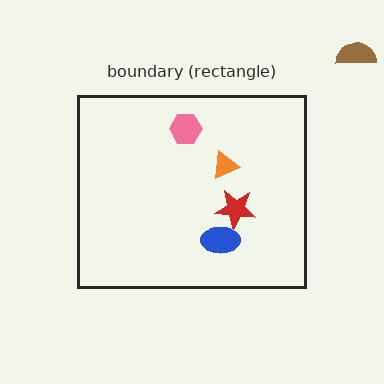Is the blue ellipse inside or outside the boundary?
Inside.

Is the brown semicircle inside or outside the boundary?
Outside.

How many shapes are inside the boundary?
4 inside, 1 outside.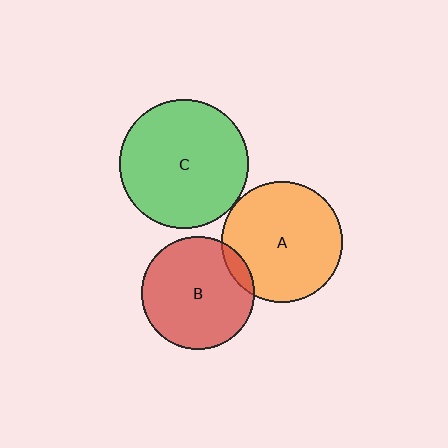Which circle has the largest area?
Circle C (green).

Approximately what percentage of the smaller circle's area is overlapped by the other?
Approximately 10%.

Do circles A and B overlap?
Yes.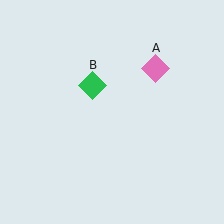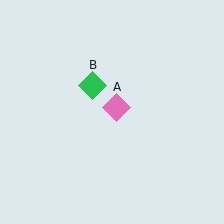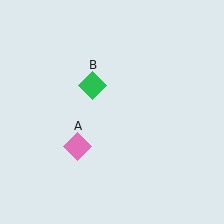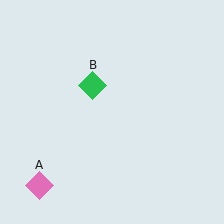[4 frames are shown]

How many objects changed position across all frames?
1 object changed position: pink diamond (object A).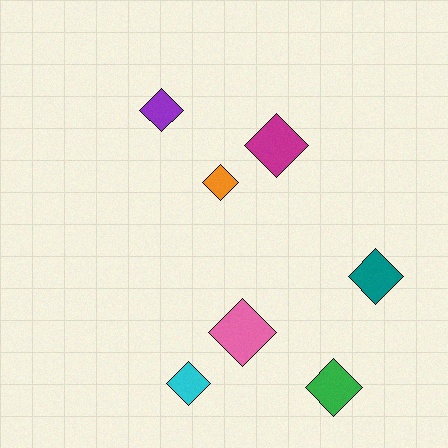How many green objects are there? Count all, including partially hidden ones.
There is 1 green object.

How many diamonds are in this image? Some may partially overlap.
There are 7 diamonds.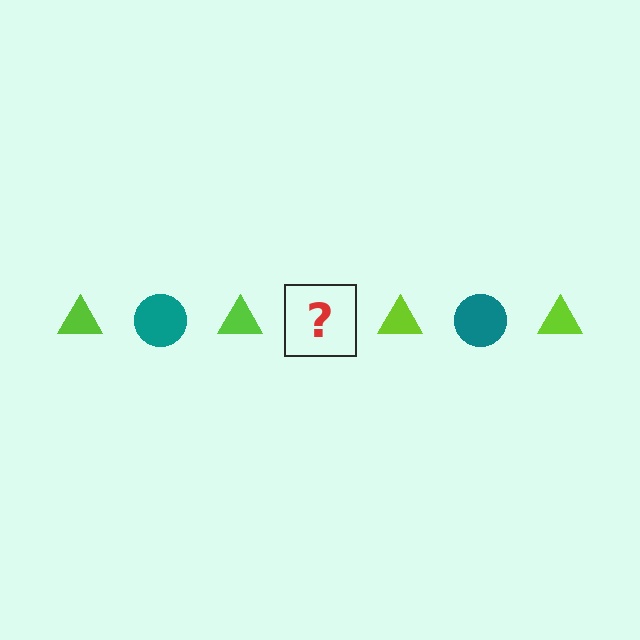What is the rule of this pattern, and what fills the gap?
The rule is that the pattern alternates between lime triangle and teal circle. The gap should be filled with a teal circle.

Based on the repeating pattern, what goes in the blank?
The blank should be a teal circle.